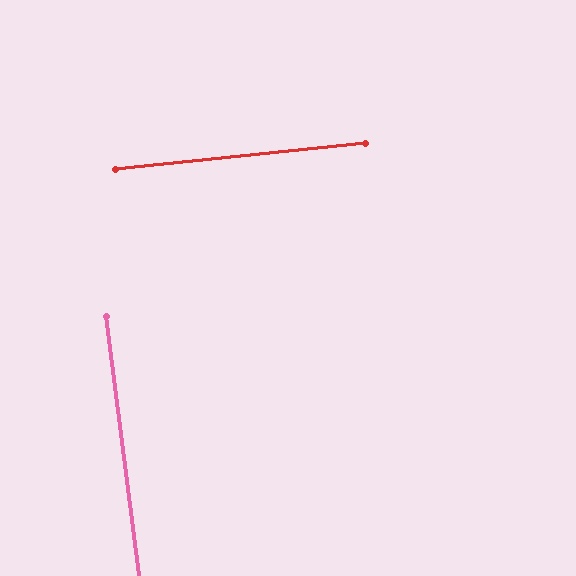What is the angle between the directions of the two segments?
Approximately 89 degrees.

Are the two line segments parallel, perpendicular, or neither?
Perpendicular — they meet at approximately 89°.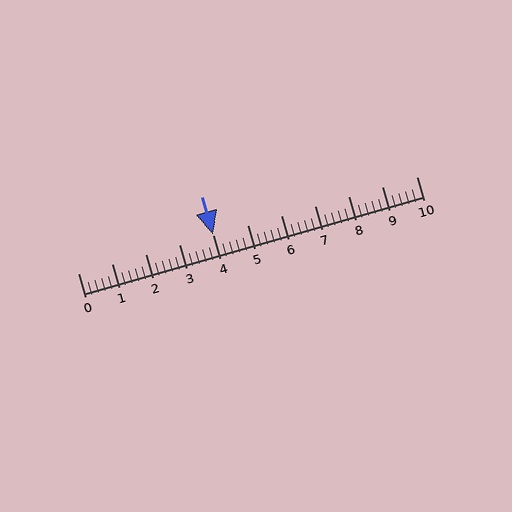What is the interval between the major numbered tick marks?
The major tick marks are spaced 1 units apart.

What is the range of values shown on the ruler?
The ruler shows values from 0 to 10.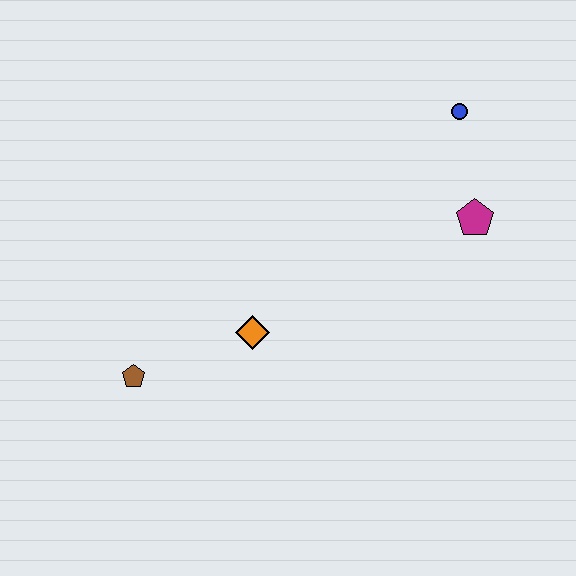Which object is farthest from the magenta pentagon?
The brown pentagon is farthest from the magenta pentagon.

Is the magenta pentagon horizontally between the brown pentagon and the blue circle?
No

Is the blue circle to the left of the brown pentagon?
No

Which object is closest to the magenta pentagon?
The blue circle is closest to the magenta pentagon.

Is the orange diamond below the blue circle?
Yes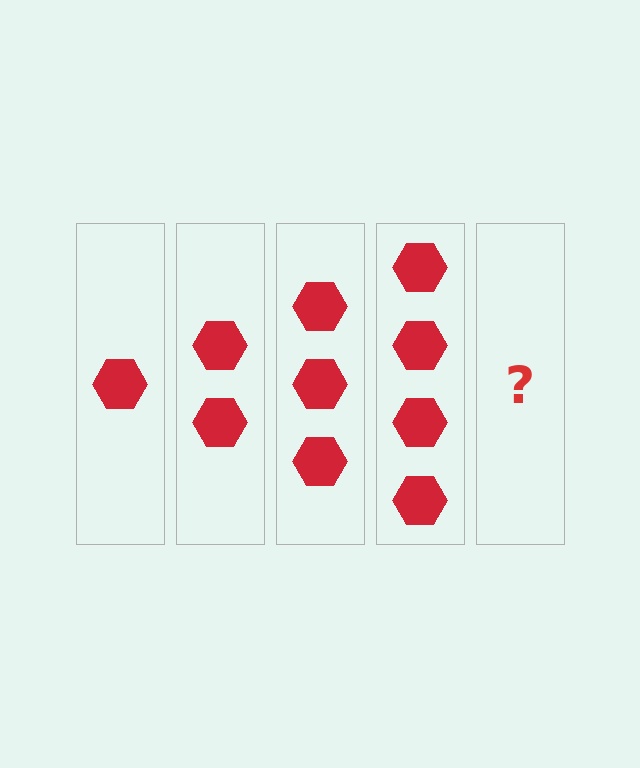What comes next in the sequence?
The next element should be 5 hexagons.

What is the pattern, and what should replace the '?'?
The pattern is that each step adds one more hexagon. The '?' should be 5 hexagons.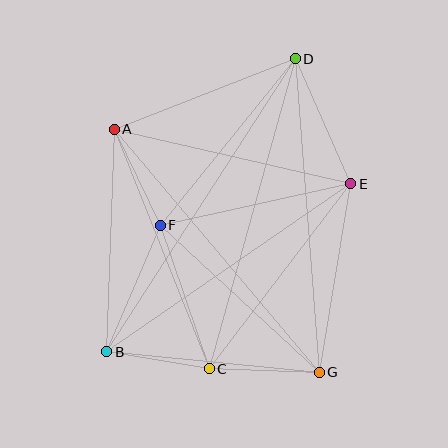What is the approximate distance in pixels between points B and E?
The distance between B and E is approximately 296 pixels.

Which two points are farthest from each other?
Points B and D are farthest from each other.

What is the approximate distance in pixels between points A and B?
The distance between A and B is approximately 222 pixels.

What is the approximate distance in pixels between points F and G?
The distance between F and G is approximately 217 pixels.